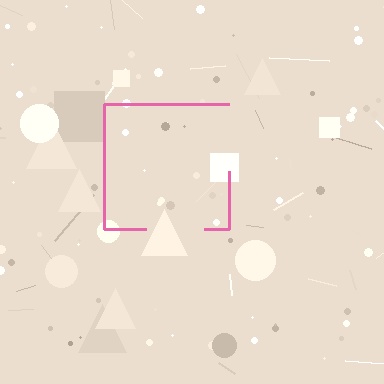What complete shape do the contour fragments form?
The contour fragments form a square.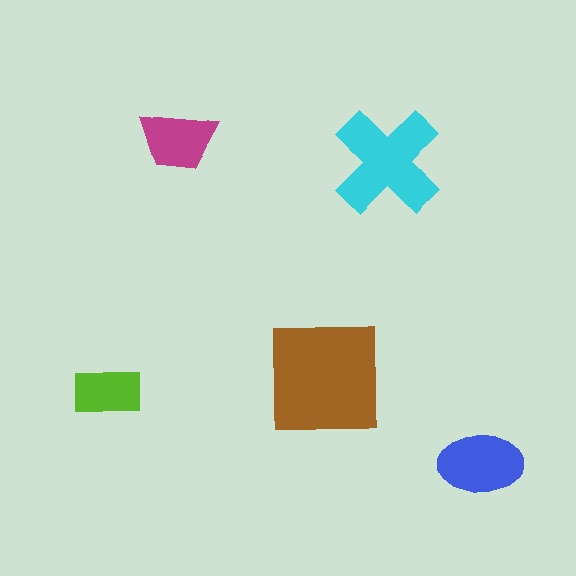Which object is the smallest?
The lime rectangle.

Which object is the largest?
The brown square.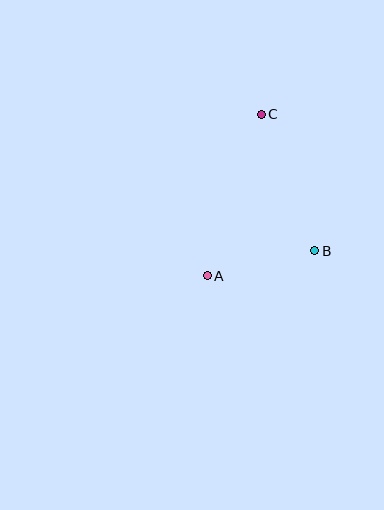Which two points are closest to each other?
Points A and B are closest to each other.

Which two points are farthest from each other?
Points A and C are farthest from each other.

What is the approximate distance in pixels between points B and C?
The distance between B and C is approximately 146 pixels.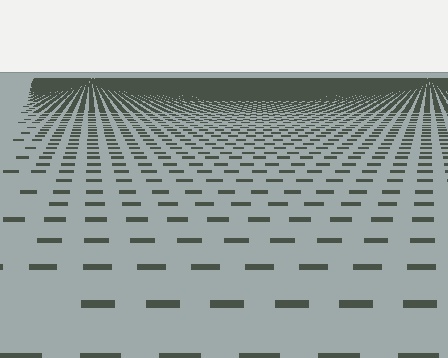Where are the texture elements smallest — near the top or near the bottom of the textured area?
Near the top.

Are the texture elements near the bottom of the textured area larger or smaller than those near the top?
Larger. Near the bottom, elements are closer to the viewer and appear at a bigger on-screen size.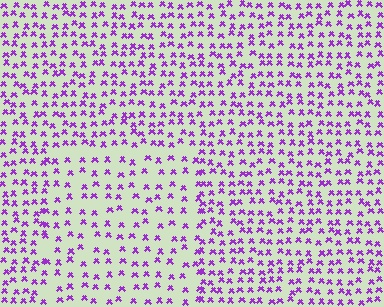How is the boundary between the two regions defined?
The boundary is defined by a change in element density (approximately 1.7x ratio). All elements are the same color, size, and shape.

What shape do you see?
I see a rectangle.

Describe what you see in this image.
The image contains small purple elements arranged at two different densities. A rectangle-shaped region is visible where the elements are less densely packed than the surrounding area.